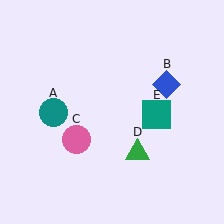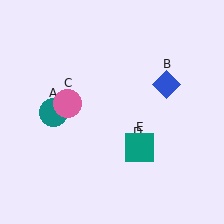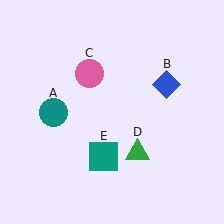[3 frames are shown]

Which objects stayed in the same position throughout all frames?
Teal circle (object A) and blue diamond (object B) and green triangle (object D) remained stationary.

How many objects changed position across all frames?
2 objects changed position: pink circle (object C), teal square (object E).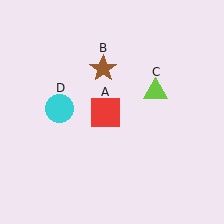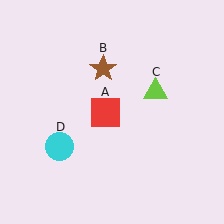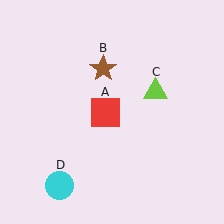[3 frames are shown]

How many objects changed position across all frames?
1 object changed position: cyan circle (object D).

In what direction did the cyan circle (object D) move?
The cyan circle (object D) moved down.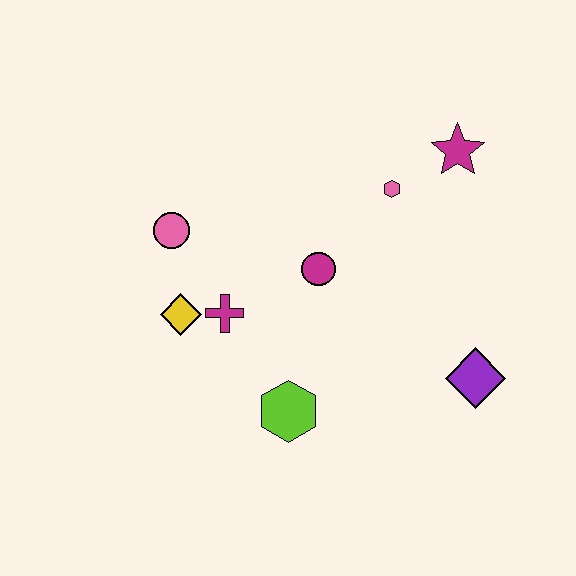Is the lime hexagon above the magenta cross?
No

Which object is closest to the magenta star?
The pink hexagon is closest to the magenta star.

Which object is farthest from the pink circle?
The purple diamond is farthest from the pink circle.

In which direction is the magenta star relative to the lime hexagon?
The magenta star is above the lime hexagon.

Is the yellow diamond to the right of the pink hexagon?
No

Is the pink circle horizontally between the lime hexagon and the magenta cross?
No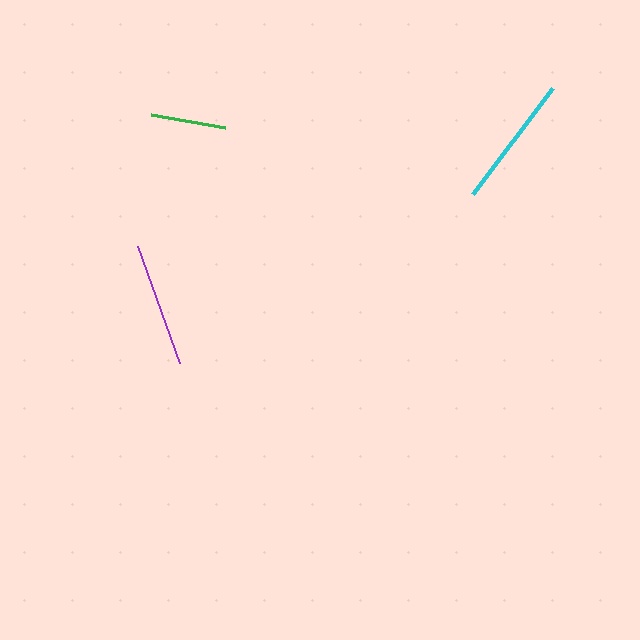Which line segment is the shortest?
The green line is the shortest at approximately 75 pixels.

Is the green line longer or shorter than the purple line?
The purple line is longer than the green line.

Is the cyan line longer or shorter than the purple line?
The cyan line is longer than the purple line.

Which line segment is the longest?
The cyan line is the longest at approximately 133 pixels.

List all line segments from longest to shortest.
From longest to shortest: cyan, purple, green.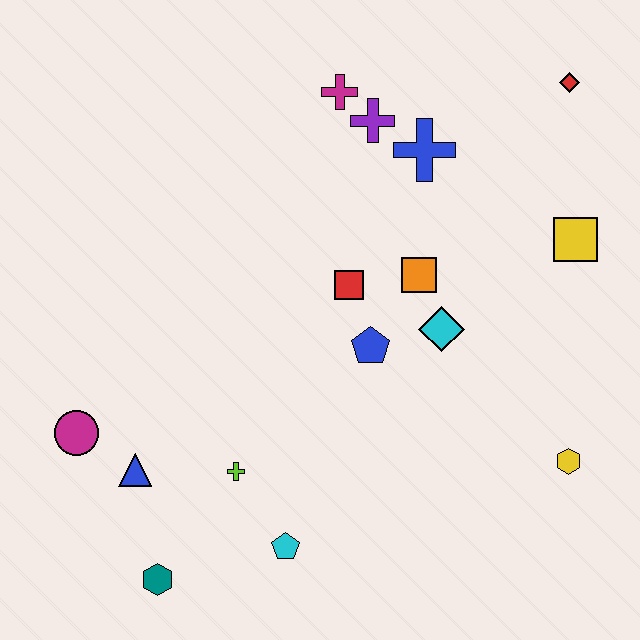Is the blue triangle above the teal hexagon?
Yes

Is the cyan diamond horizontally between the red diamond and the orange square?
Yes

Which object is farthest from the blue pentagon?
The red diamond is farthest from the blue pentagon.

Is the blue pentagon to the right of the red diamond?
No